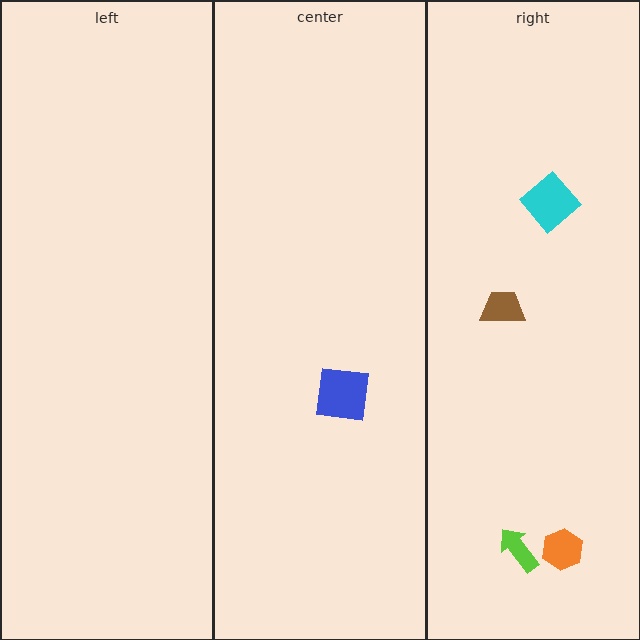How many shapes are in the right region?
4.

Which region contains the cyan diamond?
The right region.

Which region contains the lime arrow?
The right region.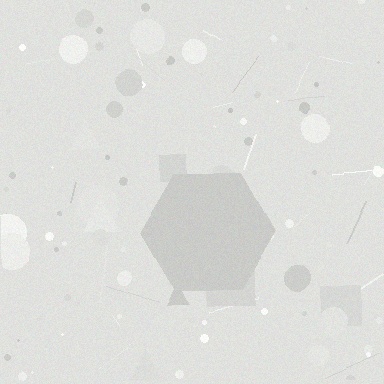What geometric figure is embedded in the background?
A hexagon is embedded in the background.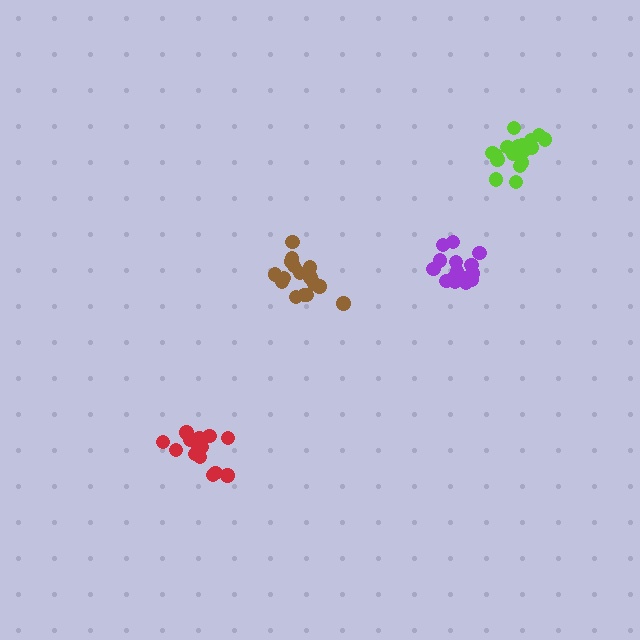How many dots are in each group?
Group 1: 18 dots, Group 2: 18 dots, Group 3: 15 dots, Group 4: 16 dots (67 total).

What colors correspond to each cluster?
The clusters are colored: lime, red, purple, brown.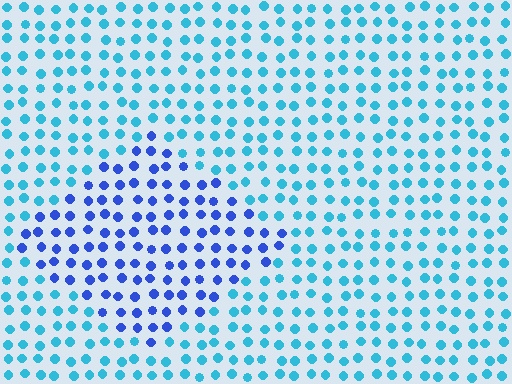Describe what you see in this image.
The image is filled with small cyan elements in a uniform arrangement. A diamond-shaped region is visible where the elements are tinted to a slightly different hue, forming a subtle color boundary.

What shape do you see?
I see a diamond.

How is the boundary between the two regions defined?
The boundary is defined purely by a slight shift in hue (about 39 degrees). Spacing, size, and orientation are identical on both sides.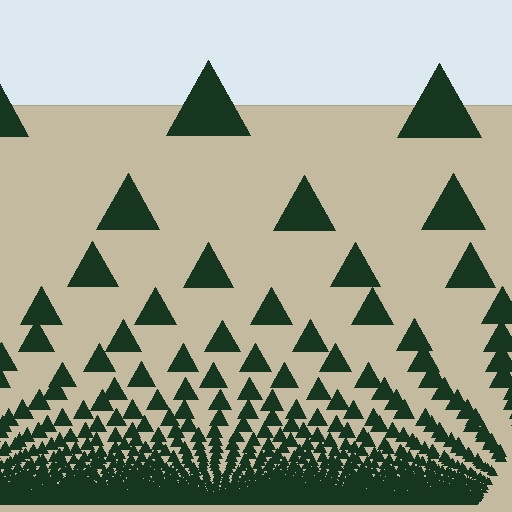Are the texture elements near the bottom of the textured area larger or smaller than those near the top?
Smaller. The gradient is inverted — elements near the bottom are smaller and denser.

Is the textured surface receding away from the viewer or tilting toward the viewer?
The surface appears to tilt toward the viewer. Texture elements get larger and sparser toward the top.